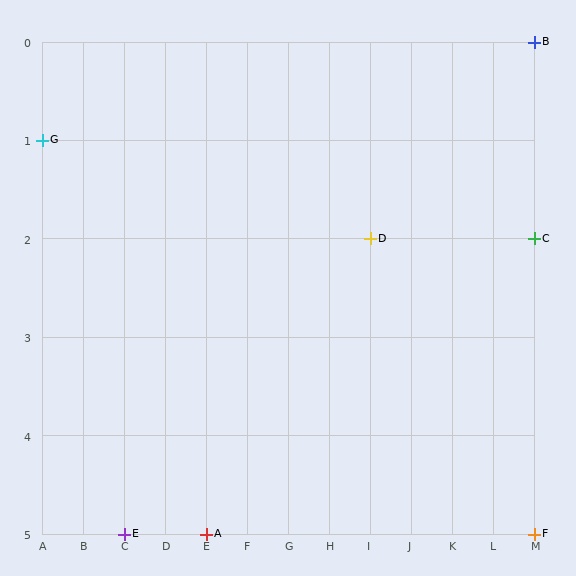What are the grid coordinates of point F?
Point F is at grid coordinates (M, 5).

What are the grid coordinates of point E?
Point E is at grid coordinates (C, 5).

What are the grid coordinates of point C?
Point C is at grid coordinates (M, 2).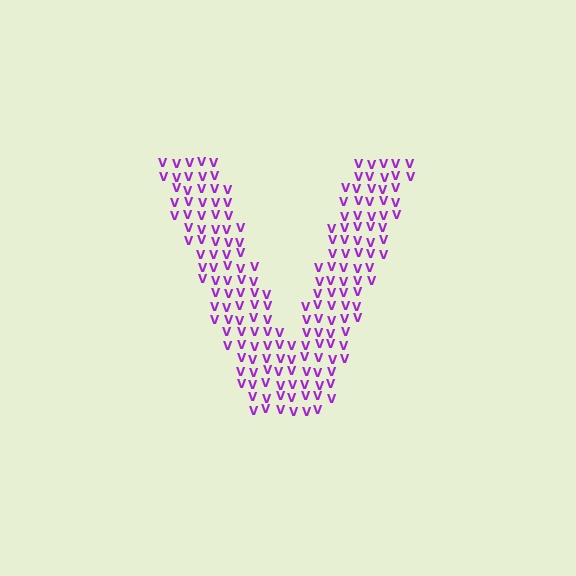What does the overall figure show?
The overall figure shows the letter V.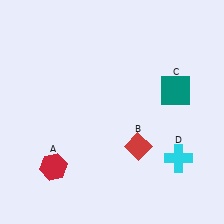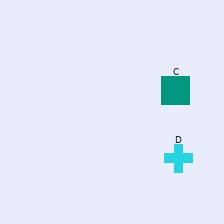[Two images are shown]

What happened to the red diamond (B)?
The red diamond (B) was removed in Image 2. It was in the bottom-right area of Image 1.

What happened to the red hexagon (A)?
The red hexagon (A) was removed in Image 2. It was in the bottom-left area of Image 1.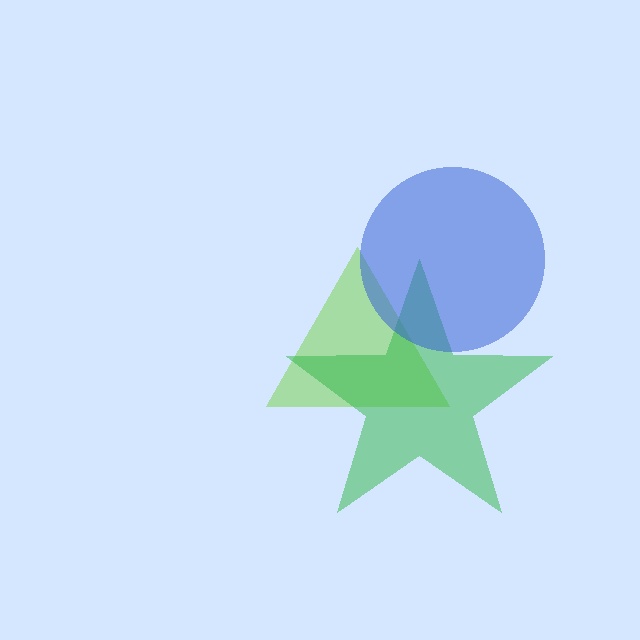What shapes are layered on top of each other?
The layered shapes are: a lime triangle, a green star, a blue circle.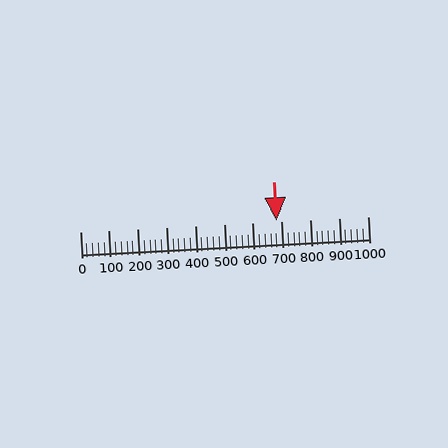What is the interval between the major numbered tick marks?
The major tick marks are spaced 100 units apart.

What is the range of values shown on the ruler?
The ruler shows values from 0 to 1000.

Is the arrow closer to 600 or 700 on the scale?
The arrow is closer to 700.